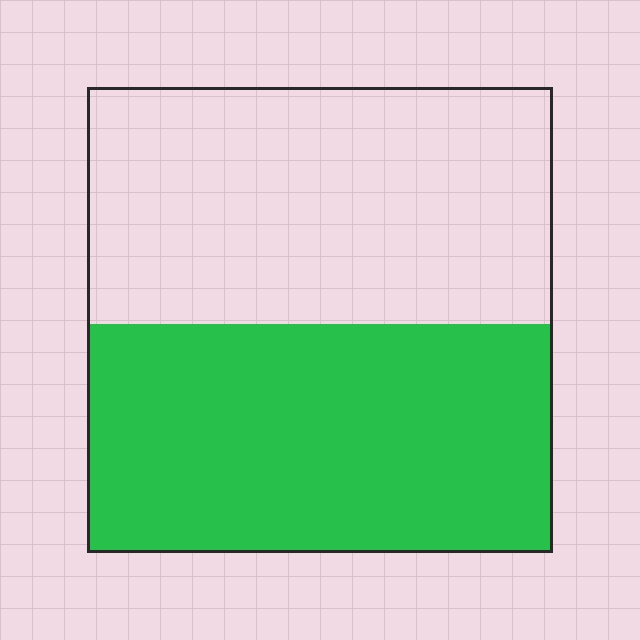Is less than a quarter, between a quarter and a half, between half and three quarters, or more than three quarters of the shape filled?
Between a quarter and a half.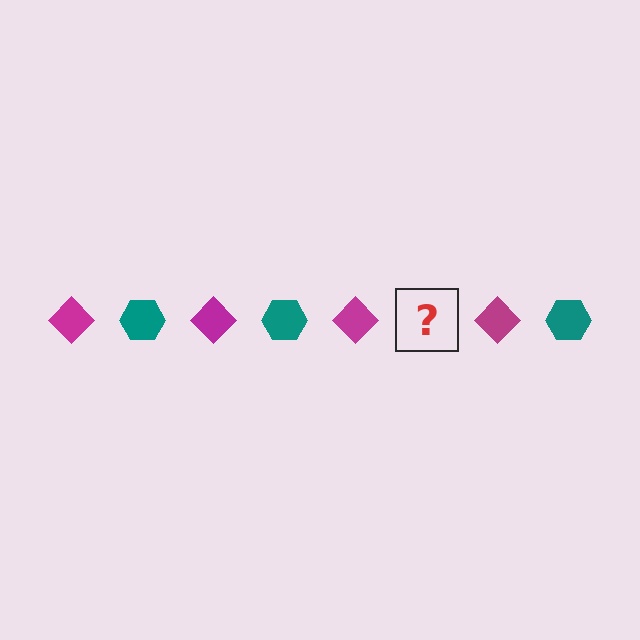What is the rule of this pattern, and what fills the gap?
The rule is that the pattern alternates between magenta diamond and teal hexagon. The gap should be filled with a teal hexagon.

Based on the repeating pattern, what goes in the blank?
The blank should be a teal hexagon.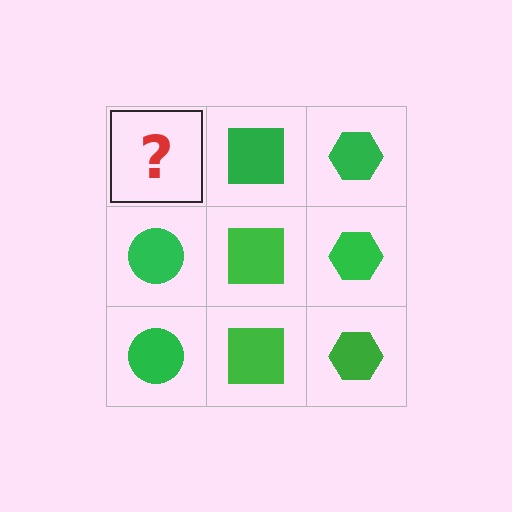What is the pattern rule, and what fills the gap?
The rule is that each column has a consistent shape. The gap should be filled with a green circle.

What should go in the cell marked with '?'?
The missing cell should contain a green circle.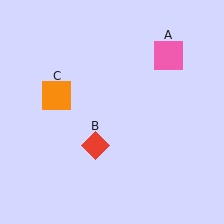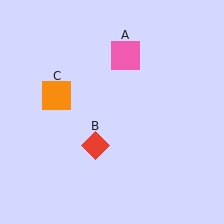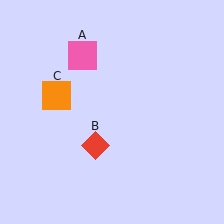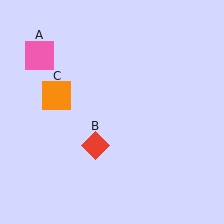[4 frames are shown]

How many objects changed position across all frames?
1 object changed position: pink square (object A).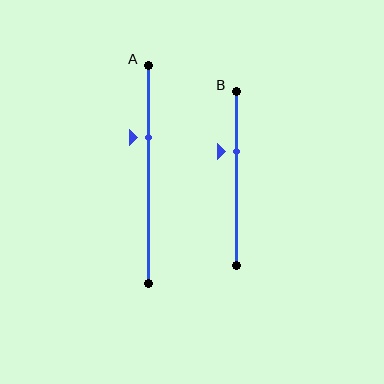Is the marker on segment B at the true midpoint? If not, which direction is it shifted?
No, the marker on segment B is shifted upward by about 16% of the segment length.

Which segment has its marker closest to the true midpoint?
Segment B has its marker closest to the true midpoint.